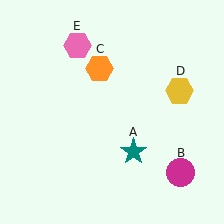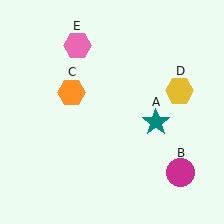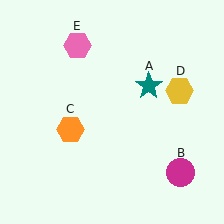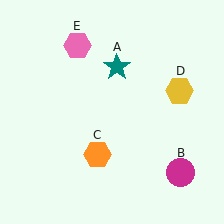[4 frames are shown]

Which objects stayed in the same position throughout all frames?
Magenta circle (object B) and yellow hexagon (object D) and pink hexagon (object E) remained stationary.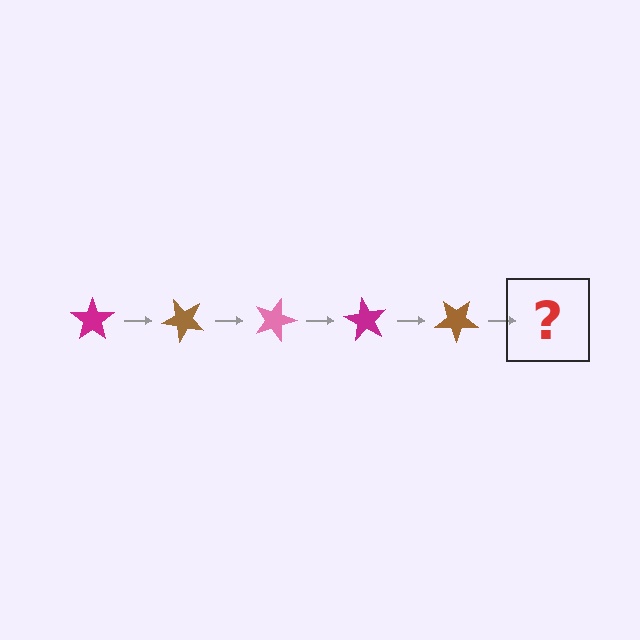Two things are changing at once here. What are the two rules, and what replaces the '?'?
The two rules are that it rotates 45 degrees each step and the color cycles through magenta, brown, and pink. The '?' should be a pink star, rotated 225 degrees from the start.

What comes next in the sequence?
The next element should be a pink star, rotated 225 degrees from the start.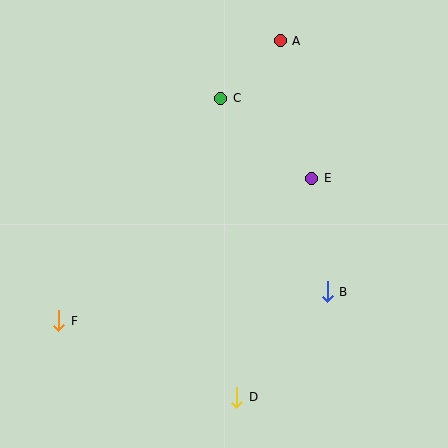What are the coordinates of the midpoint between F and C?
The midpoint between F and C is at (140, 209).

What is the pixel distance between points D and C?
The distance between D and C is 300 pixels.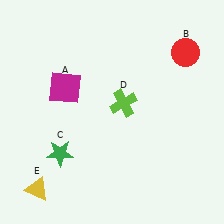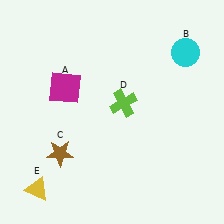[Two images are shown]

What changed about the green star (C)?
In Image 1, C is green. In Image 2, it changed to brown.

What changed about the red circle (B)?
In Image 1, B is red. In Image 2, it changed to cyan.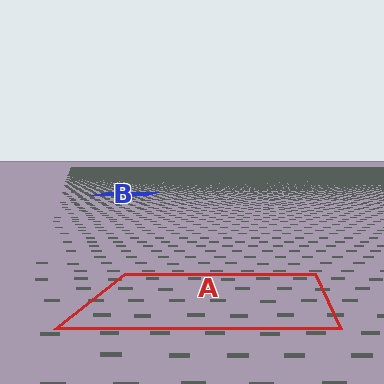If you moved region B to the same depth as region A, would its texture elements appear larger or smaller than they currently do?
They would appear larger. At a closer depth, the same texture elements are projected at a bigger on-screen size.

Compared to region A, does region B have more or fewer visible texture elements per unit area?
Region B has more texture elements per unit area — they are packed more densely because it is farther away.